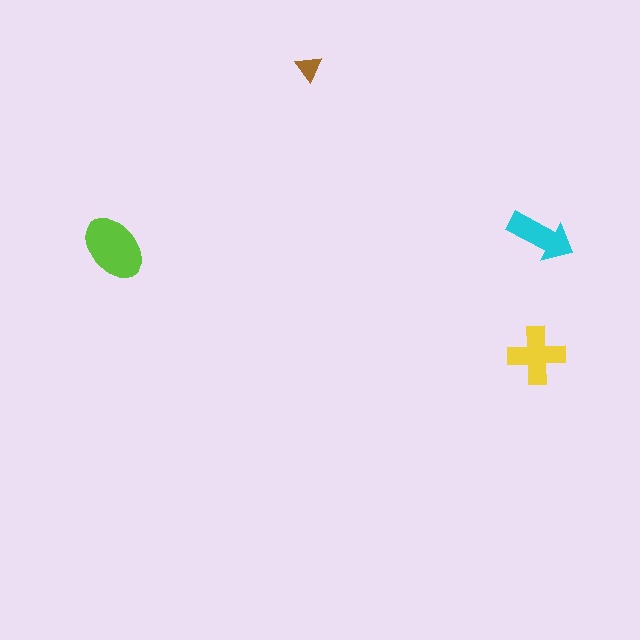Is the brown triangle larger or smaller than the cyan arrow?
Smaller.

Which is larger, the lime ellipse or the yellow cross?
The lime ellipse.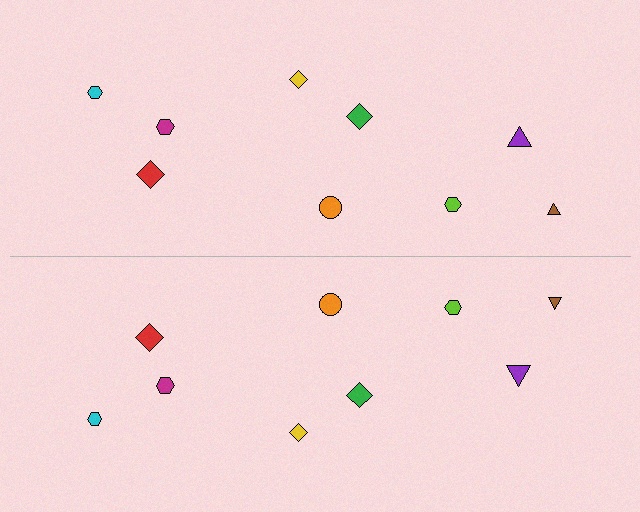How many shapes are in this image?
There are 18 shapes in this image.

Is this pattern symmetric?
Yes, this pattern has bilateral (reflection) symmetry.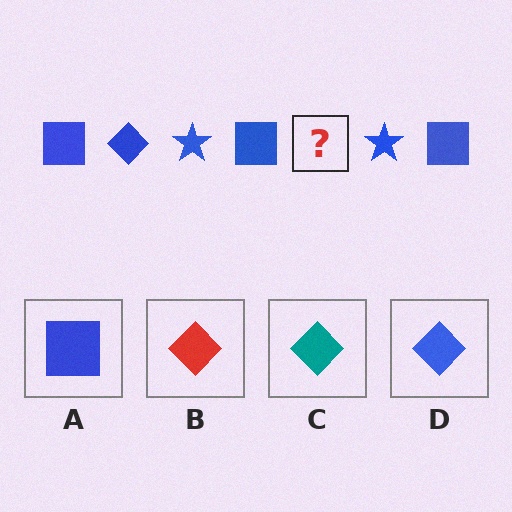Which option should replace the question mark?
Option D.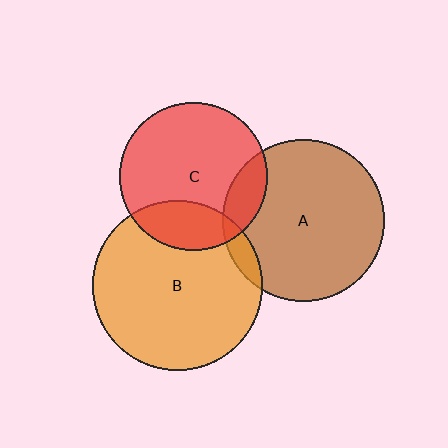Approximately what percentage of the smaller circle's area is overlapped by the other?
Approximately 15%.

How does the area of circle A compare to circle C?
Approximately 1.2 times.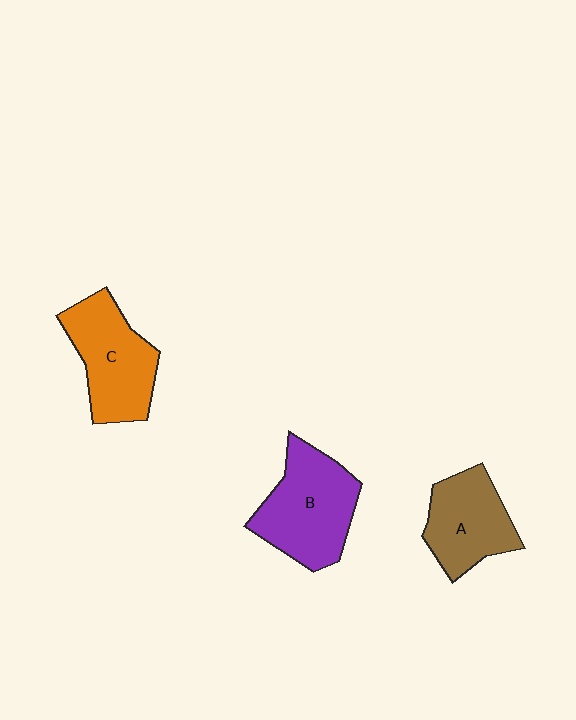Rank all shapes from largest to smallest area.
From largest to smallest: B (purple), C (orange), A (brown).